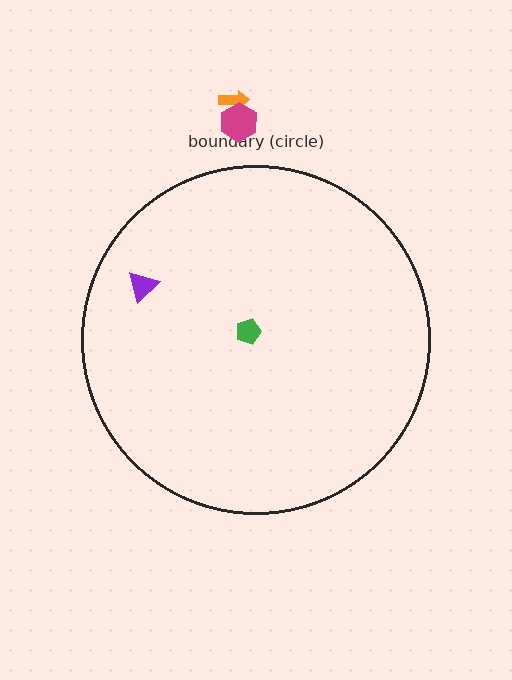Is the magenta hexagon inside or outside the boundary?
Outside.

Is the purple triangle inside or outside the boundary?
Inside.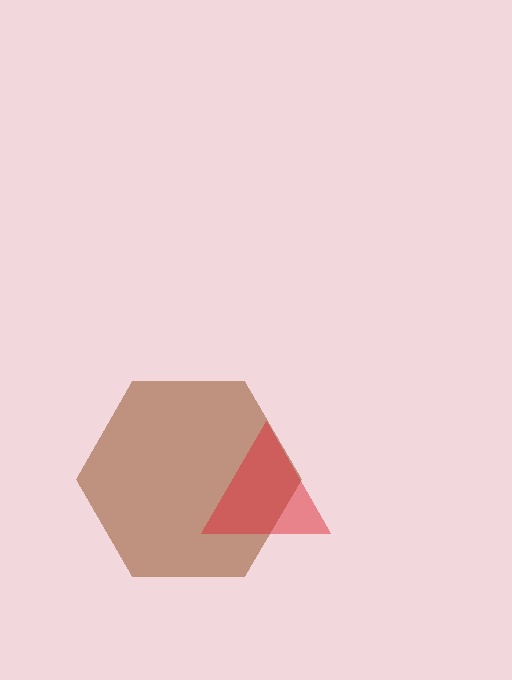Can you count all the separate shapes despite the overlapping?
Yes, there are 2 separate shapes.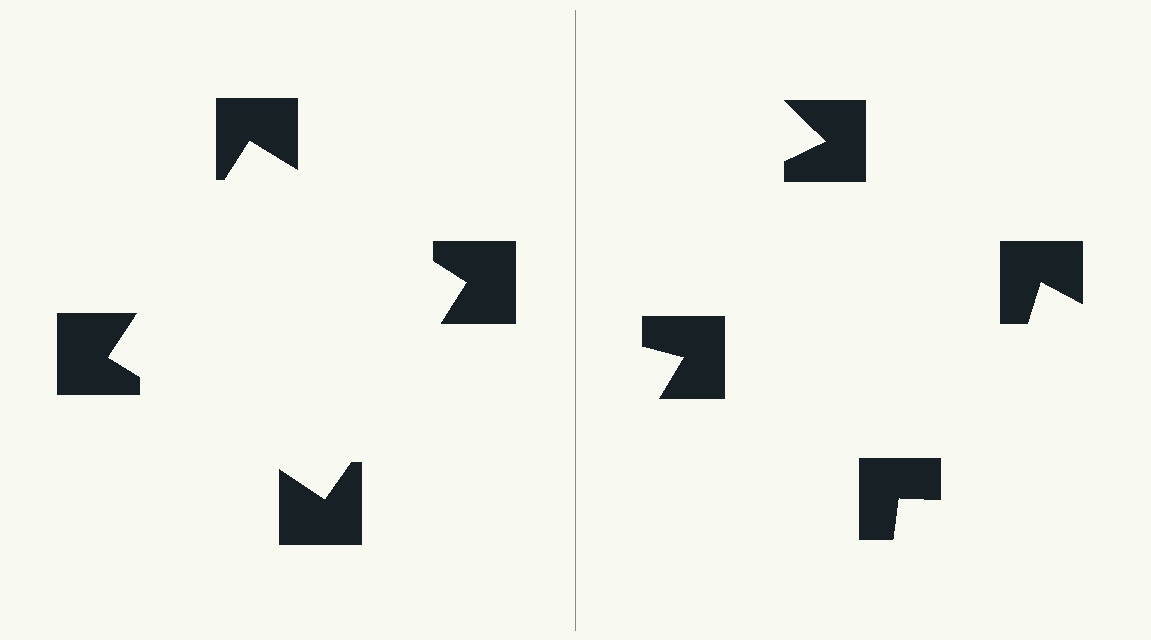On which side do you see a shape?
An illusory square appears on the left side. On the right side the wedge cuts are rotated, so no coherent shape forms.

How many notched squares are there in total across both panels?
8 — 4 on each side.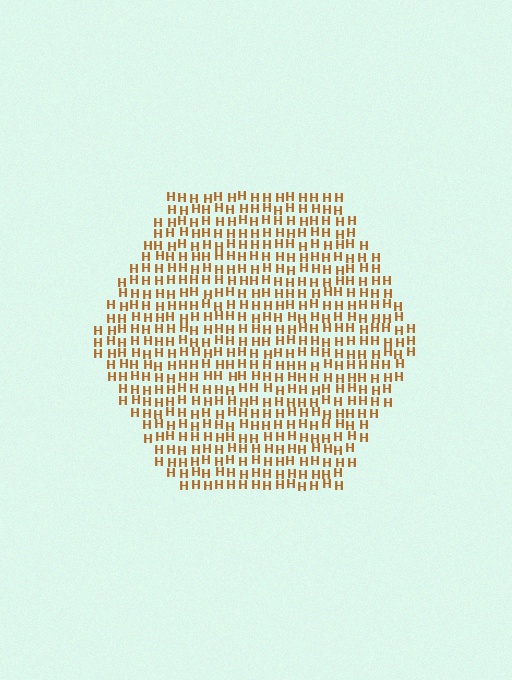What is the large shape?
The large shape is a hexagon.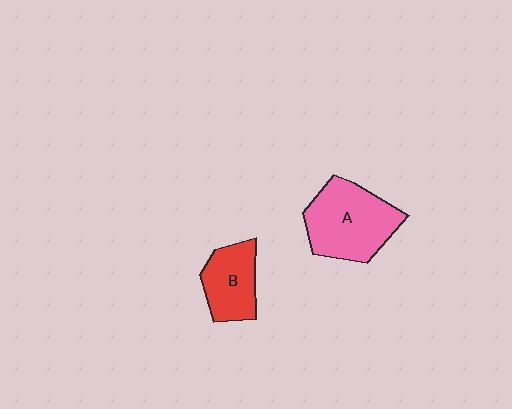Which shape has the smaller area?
Shape B (red).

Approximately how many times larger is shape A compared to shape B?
Approximately 1.6 times.